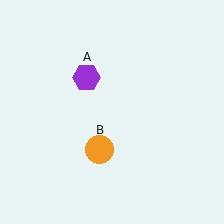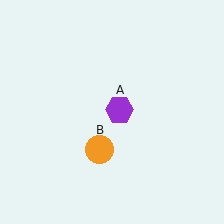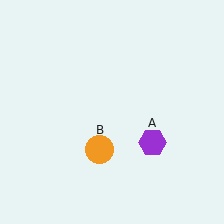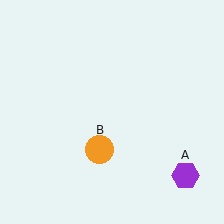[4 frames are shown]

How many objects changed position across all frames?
1 object changed position: purple hexagon (object A).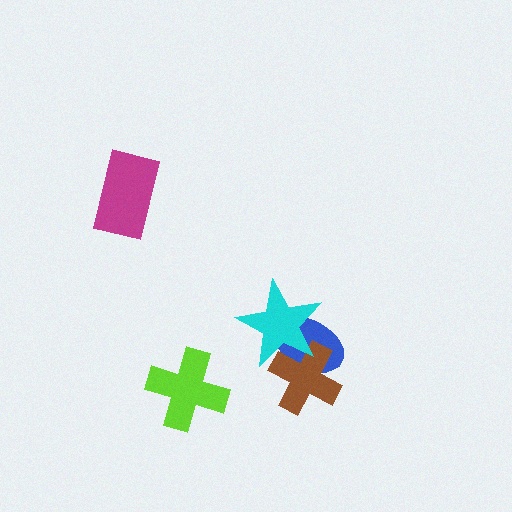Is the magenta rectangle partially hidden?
No, no other shape covers it.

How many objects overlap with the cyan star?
2 objects overlap with the cyan star.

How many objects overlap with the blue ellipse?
2 objects overlap with the blue ellipse.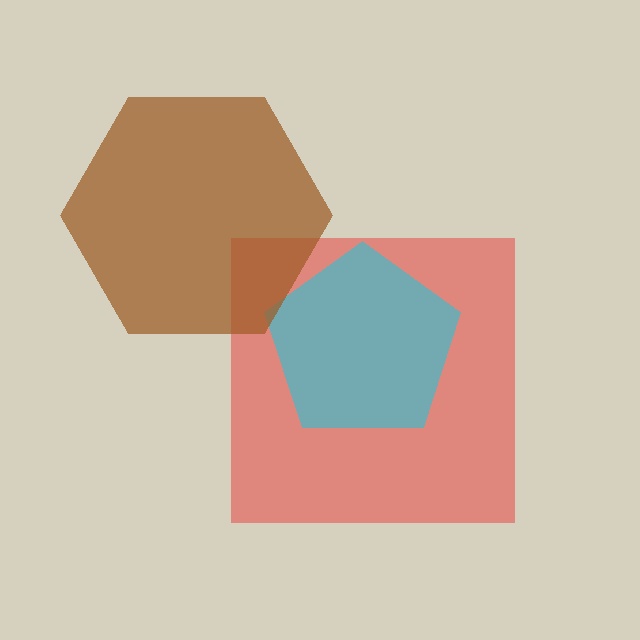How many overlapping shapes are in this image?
There are 3 overlapping shapes in the image.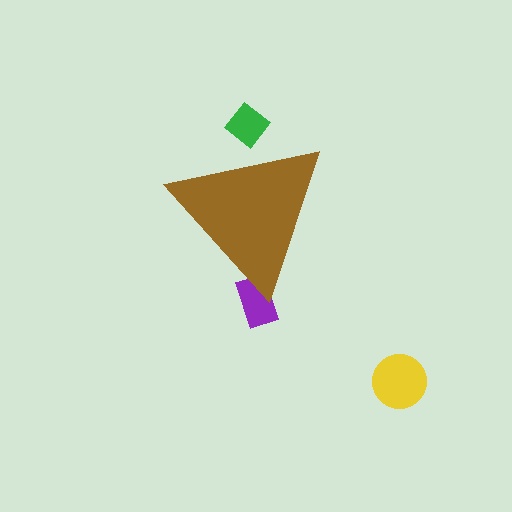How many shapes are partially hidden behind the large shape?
2 shapes are partially hidden.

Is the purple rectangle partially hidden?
Yes, the purple rectangle is partially hidden behind the brown triangle.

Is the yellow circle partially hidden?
No, the yellow circle is fully visible.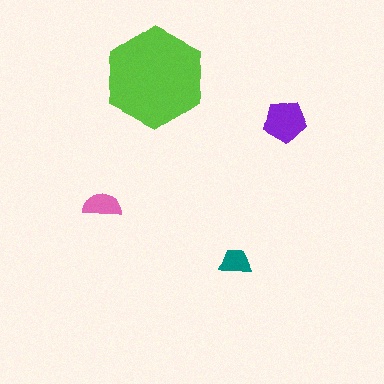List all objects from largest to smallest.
The lime hexagon, the purple pentagon, the pink semicircle, the teal trapezoid.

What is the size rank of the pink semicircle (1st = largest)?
3rd.